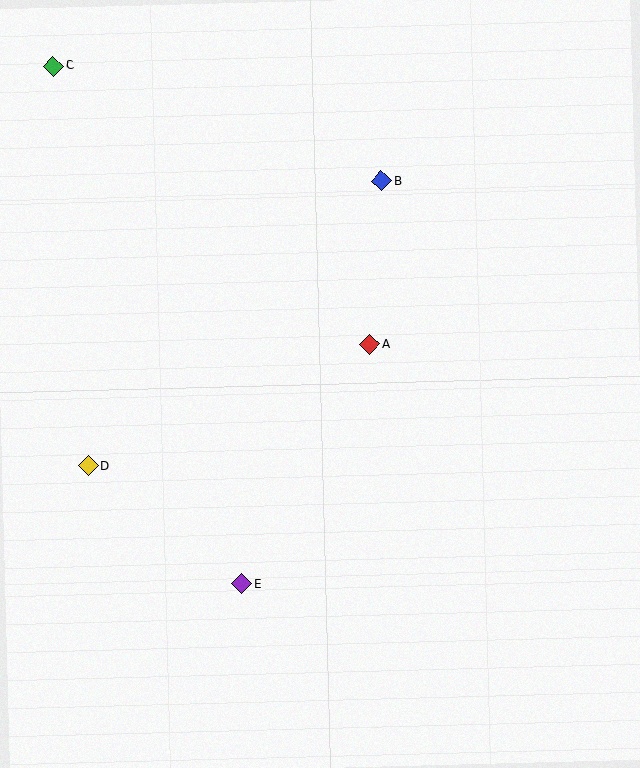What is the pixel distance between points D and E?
The distance between D and E is 194 pixels.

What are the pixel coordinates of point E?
Point E is at (242, 584).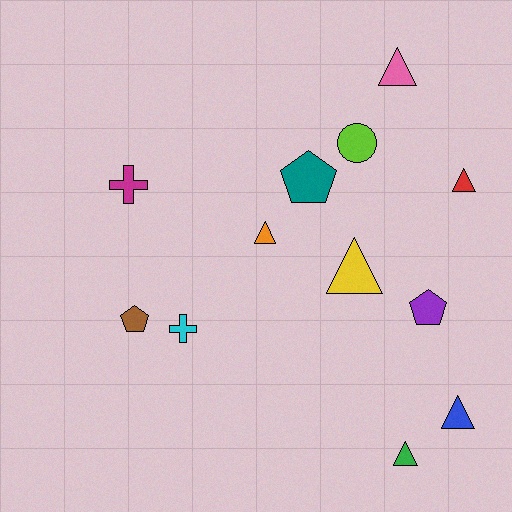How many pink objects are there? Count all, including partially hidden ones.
There is 1 pink object.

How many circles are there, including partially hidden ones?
There is 1 circle.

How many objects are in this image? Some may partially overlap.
There are 12 objects.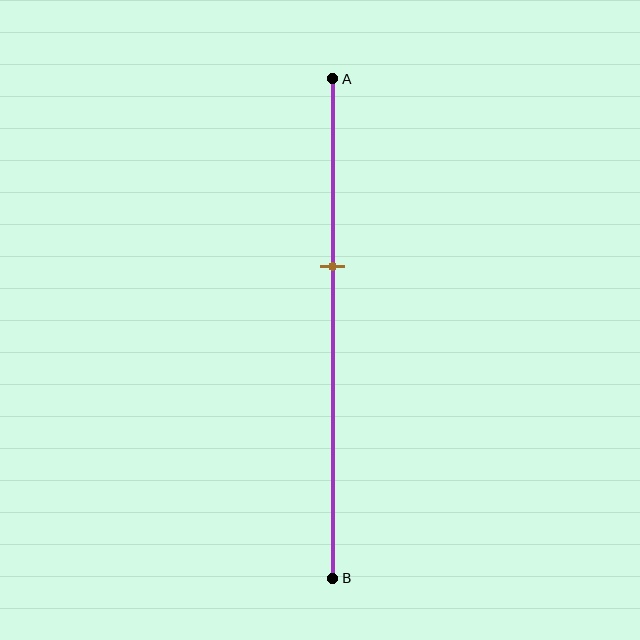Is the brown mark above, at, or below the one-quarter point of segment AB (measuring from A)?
The brown mark is below the one-quarter point of segment AB.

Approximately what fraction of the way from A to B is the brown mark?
The brown mark is approximately 40% of the way from A to B.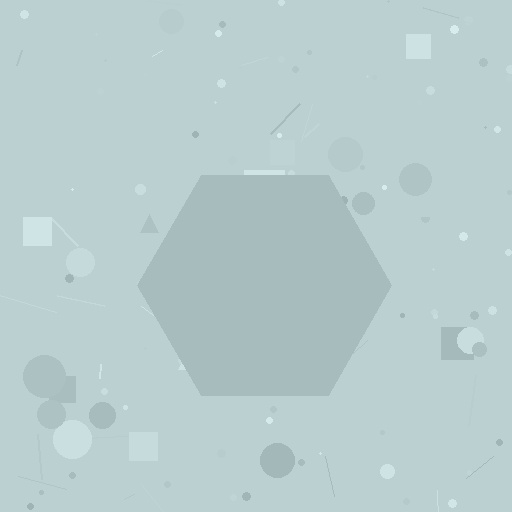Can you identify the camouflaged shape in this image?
The camouflaged shape is a hexagon.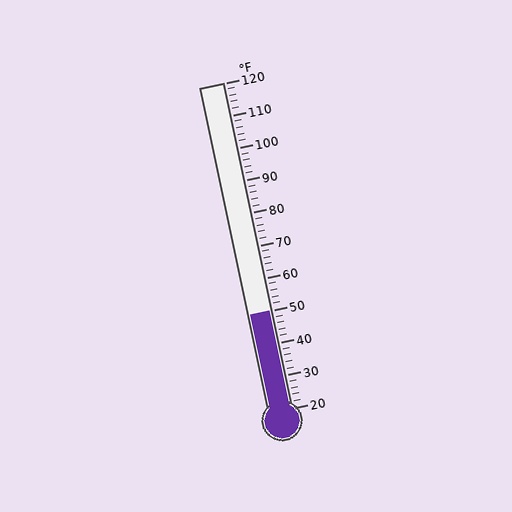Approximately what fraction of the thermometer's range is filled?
The thermometer is filled to approximately 30% of its range.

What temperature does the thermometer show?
The thermometer shows approximately 50°F.